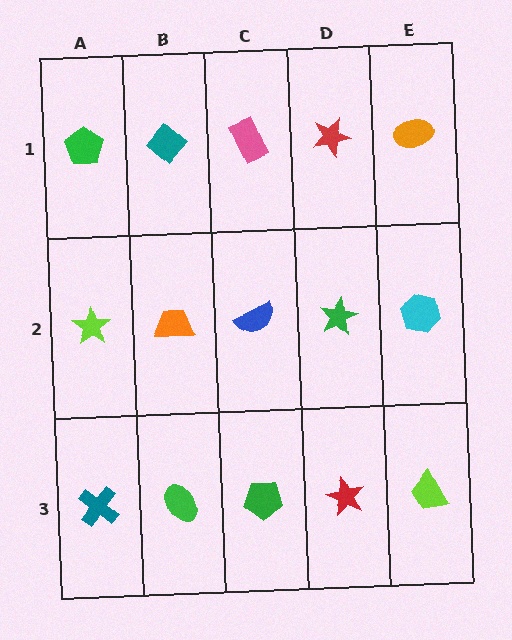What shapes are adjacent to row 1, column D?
A green star (row 2, column D), a pink rectangle (row 1, column C), an orange ellipse (row 1, column E).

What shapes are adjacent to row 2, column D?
A red star (row 1, column D), a red star (row 3, column D), a blue semicircle (row 2, column C), a cyan hexagon (row 2, column E).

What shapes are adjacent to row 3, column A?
A lime star (row 2, column A), a green ellipse (row 3, column B).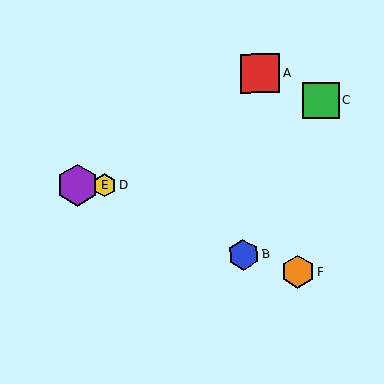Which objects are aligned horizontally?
Objects D, E are aligned horizontally.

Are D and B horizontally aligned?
No, D is at y≈185 and B is at y≈255.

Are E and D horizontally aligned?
Yes, both are at y≈185.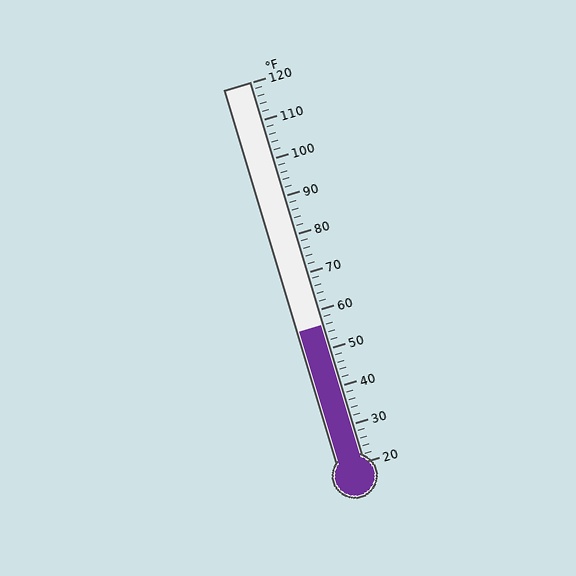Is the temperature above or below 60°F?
The temperature is below 60°F.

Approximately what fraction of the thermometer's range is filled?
The thermometer is filled to approximately 35% of its range.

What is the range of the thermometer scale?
The thermometer scale ranges from 20°F to 120°F.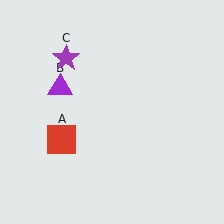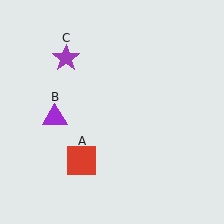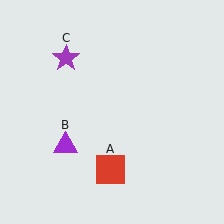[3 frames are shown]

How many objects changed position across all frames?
2 objects changed position: red square (object A), purple triangle (object B).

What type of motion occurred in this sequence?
The red square (object A), purple triangle (object B) rotated counterclockwise around the center of the scene.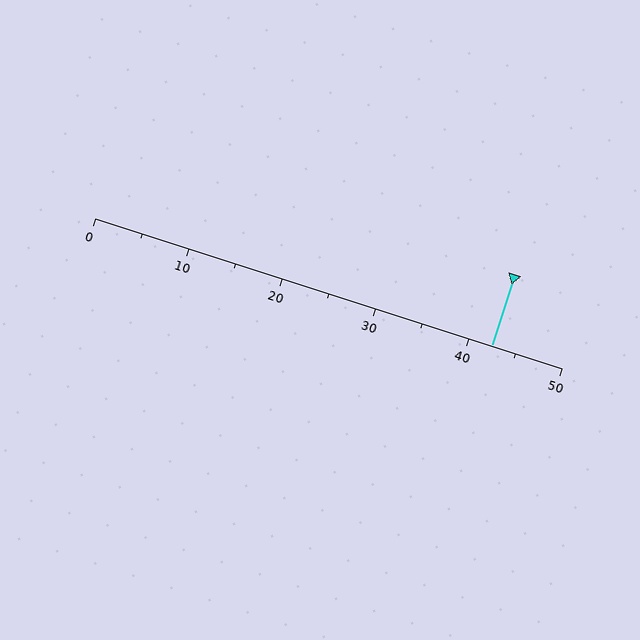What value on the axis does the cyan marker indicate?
The marker indicates approximately 42.5.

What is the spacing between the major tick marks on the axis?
The major ticks are spaced 10 apart.